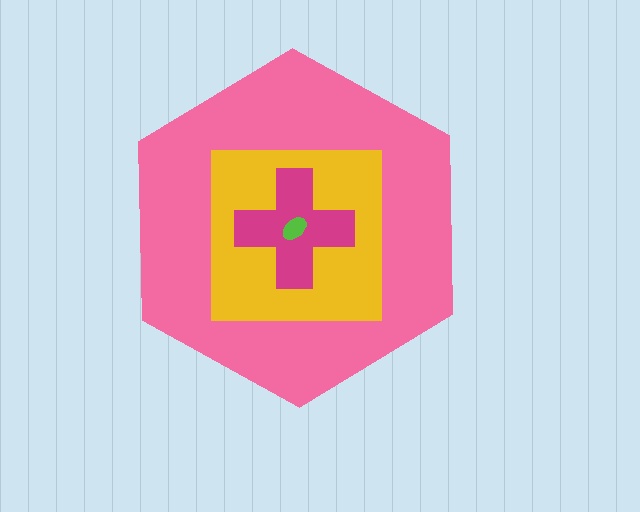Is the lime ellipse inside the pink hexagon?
Yes.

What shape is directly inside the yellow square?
The magenta cross.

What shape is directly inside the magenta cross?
The lime ellipse.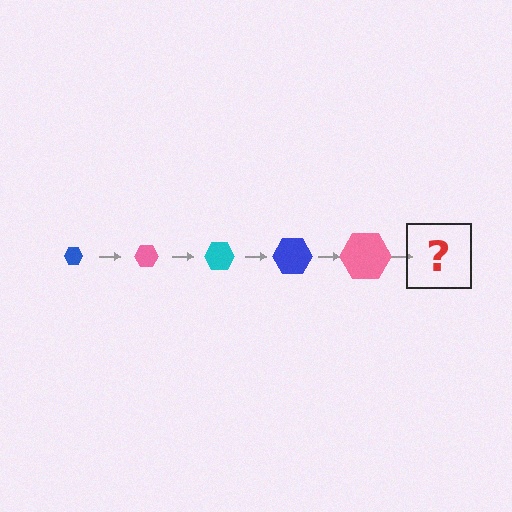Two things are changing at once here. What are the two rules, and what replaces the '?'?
The two rules are that the hexagon grows larger each step and the color cycles through blue, pink, and cyan. The '?' should be a cyan hexagon, larger than the previous one.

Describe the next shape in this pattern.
It should be a cyan hexagon, larger than the previous one.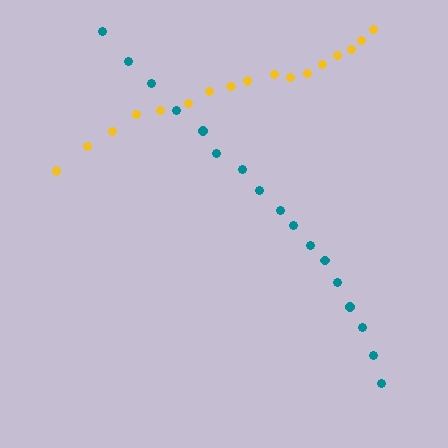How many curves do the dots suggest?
There are 2 distinct paths.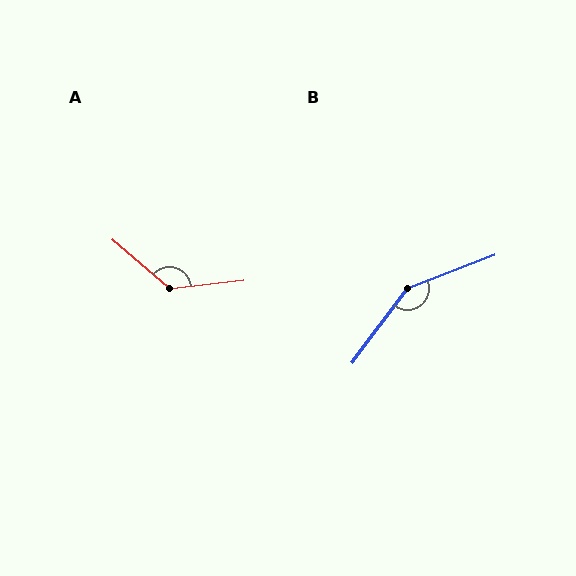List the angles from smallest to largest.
A (133°), B (147°).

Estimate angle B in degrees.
Approximately 147 degrees.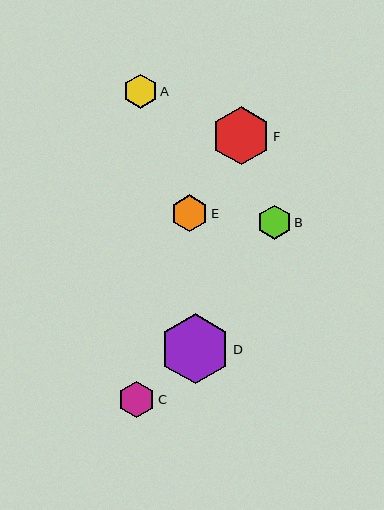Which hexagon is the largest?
Hexagon D is the largest with a size of approximately 70 pixels.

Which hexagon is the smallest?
Hexagon B is the smallest with a size of approximately 34 pixels.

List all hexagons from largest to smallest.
From largest to smallest: D, F, C, E, A, B.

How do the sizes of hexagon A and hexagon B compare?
Hexagon A and hexagon B are approximately the same size.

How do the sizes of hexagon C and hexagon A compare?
Hexagon C and hexagon A are approximately the same size.